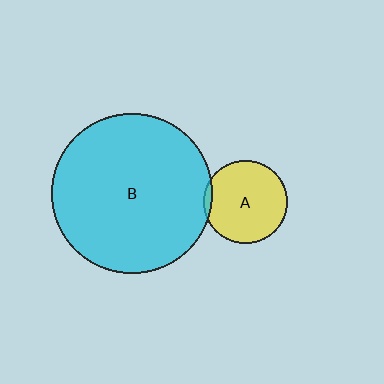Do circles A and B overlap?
Yes.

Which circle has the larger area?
Circle B (cyan).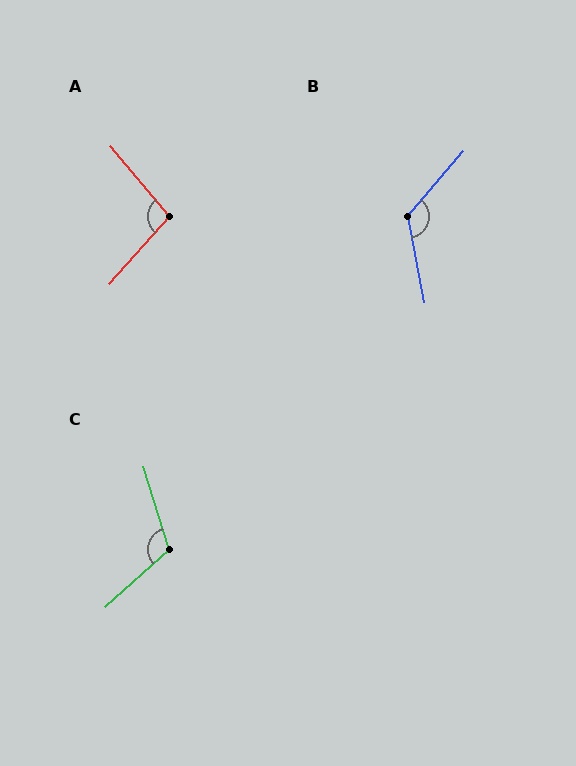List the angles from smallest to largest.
A (99°), C (115°), B (129°).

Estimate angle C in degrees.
Approximately 115 degrees.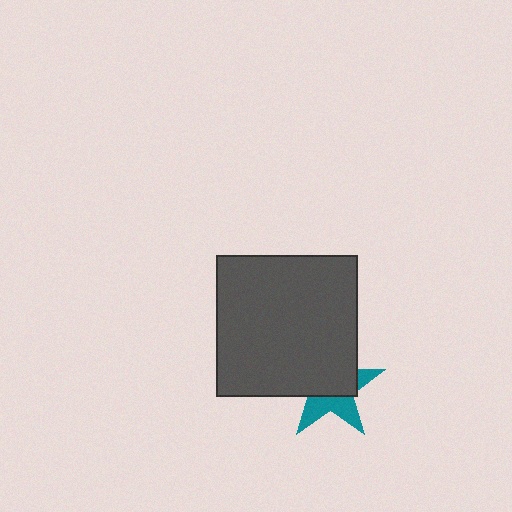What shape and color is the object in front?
The object in front is a dark gray square.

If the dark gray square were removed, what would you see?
You would see the complete teal star.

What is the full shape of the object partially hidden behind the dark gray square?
The partially hidden object is a teal star.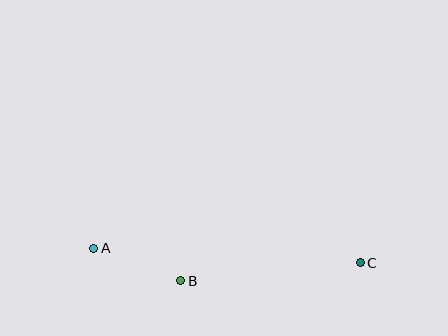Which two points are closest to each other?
Points A and B are closest to each other.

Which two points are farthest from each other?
Points A and C are farthest from each other.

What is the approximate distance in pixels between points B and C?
The distance between B and C is approximately 180 pixels.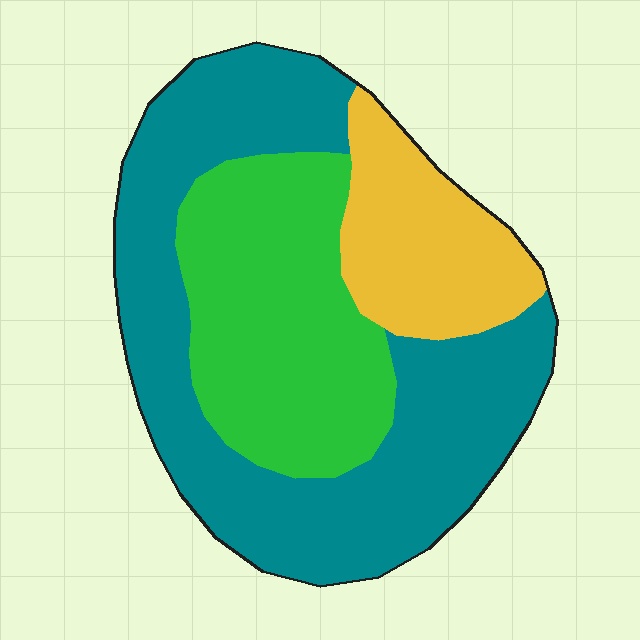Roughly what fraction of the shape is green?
Green covers 31% of the shape.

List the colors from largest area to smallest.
From largest to smallest: teal, green, yellow.